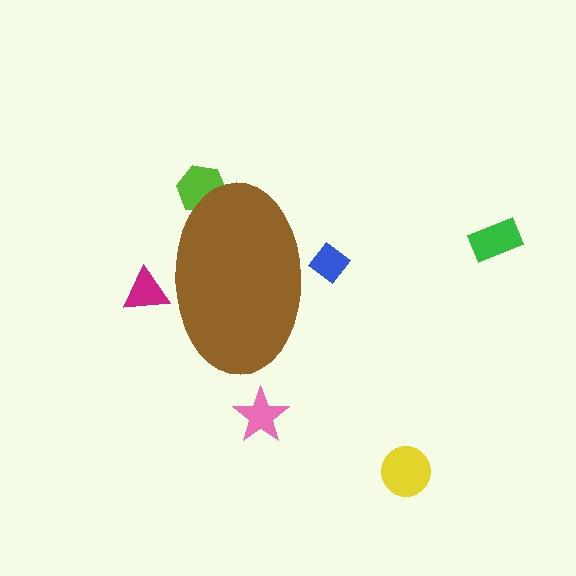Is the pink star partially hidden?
No, the pink star is fully visible.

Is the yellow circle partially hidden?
No, the yellow circle is fully visible.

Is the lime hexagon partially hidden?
Yes, the lime hexagon is partially hidden behind the brown ellipse.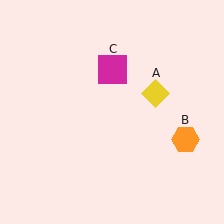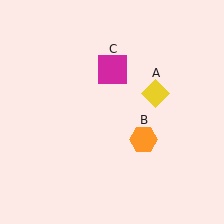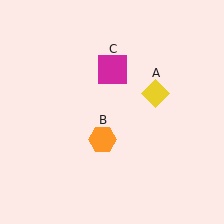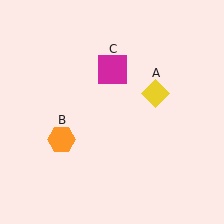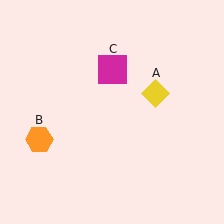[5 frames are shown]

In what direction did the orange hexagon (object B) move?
The orange hexagon (object B) moved left.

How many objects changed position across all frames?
1 object changed position: orange hexagon (object B).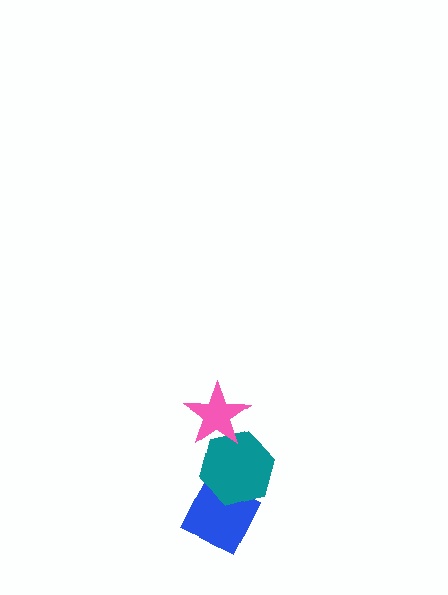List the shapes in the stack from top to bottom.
From top to bottom: the pink star, the teal hexagon, the blue diamond.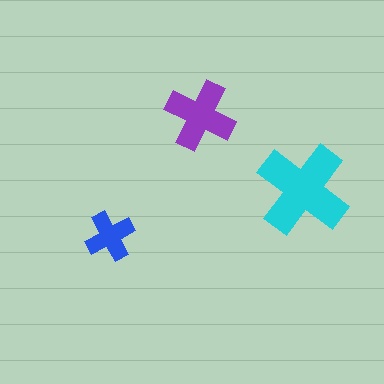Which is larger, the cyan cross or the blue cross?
The cyan one.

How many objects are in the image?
There are 3 objects in the image.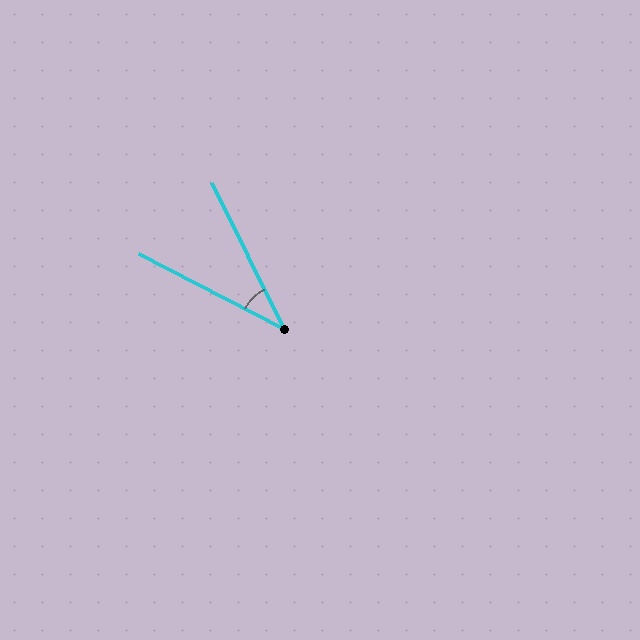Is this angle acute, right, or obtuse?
It is acute.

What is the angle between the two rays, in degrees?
Approximately 36 degrees.